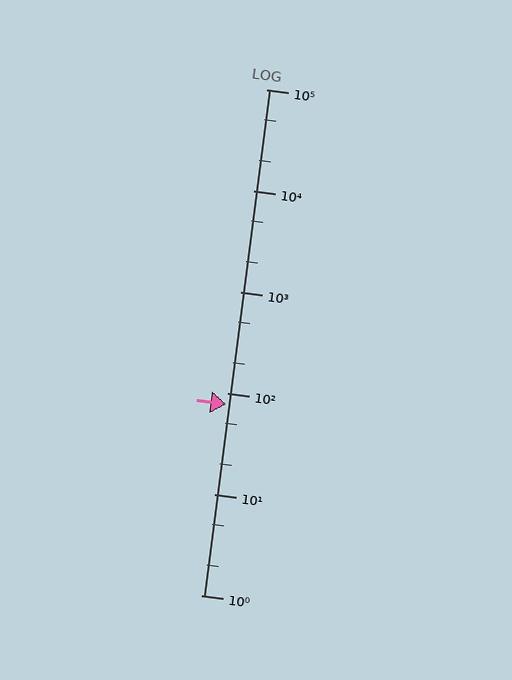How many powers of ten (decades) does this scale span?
The scale spans 5 decades, from 1 to 100000.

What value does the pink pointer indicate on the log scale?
The pointer indicates approximately 77.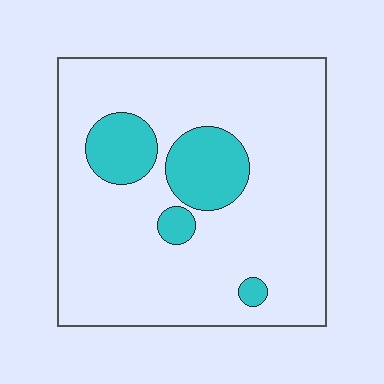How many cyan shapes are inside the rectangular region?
4.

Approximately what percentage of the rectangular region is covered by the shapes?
Approximately 15%.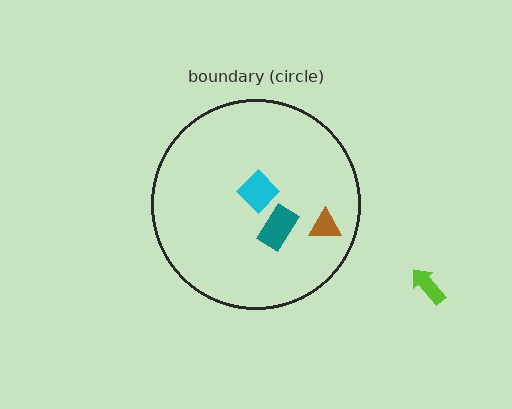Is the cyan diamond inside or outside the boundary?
Inside.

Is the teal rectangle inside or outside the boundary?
Inside.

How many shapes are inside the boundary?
3 inside, 1 outside.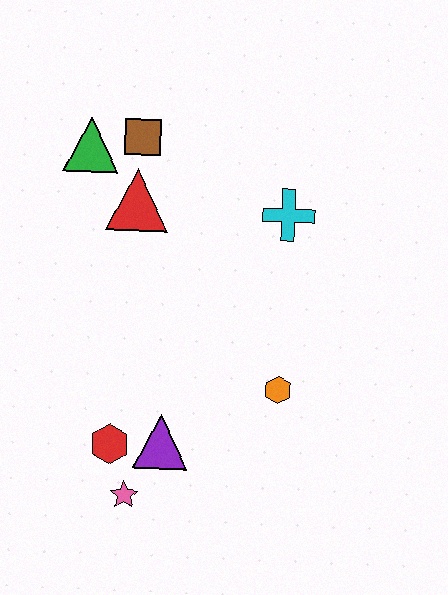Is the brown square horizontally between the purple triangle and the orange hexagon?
No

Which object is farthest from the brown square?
The pink star is farthest from the brown square.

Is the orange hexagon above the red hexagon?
Yes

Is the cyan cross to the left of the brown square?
No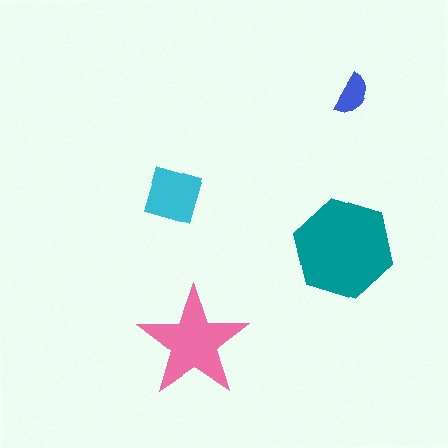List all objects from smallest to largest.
The blue semicircle, the cyan diamond, the pink star, the teal hexagon.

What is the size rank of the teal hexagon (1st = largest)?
1st.